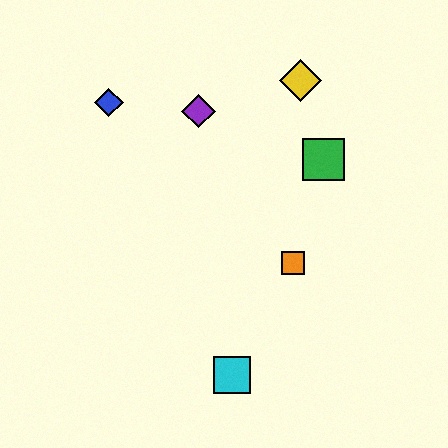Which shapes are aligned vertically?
The red hexagon, the purple diamond are aligned vertically.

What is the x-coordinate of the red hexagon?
The red hexagon is at x≈199.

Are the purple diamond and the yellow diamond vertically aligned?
No, the purple diamond is at x≈199 and the yellow diamond is at x≈301.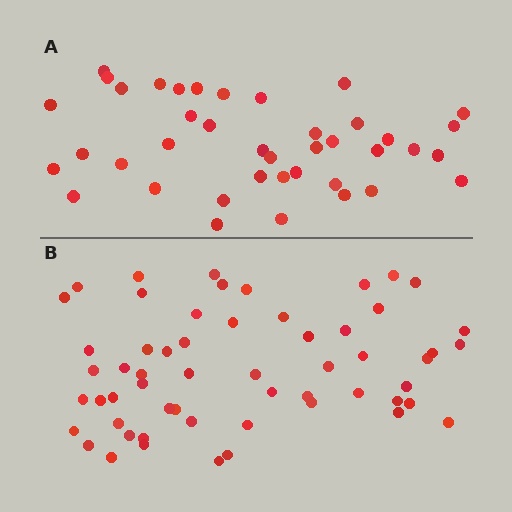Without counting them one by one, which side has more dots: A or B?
Region B (the bottom region) has more dots.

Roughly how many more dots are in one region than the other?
Region B has approximately 15 more dots than region A.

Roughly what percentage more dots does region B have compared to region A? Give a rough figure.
About 40% more.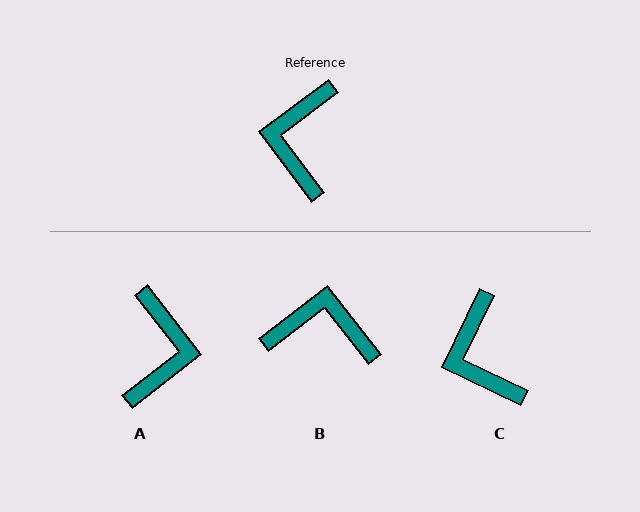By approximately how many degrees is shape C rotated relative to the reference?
Approximately 28 degrees counter-clockwise.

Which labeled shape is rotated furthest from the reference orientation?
A, about 179 degrees away.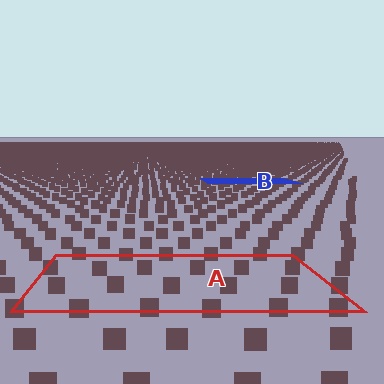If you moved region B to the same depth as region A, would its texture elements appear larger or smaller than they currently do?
They would appear larger. At a closer depth, the same texture elements are projected at a bigger on-screen size.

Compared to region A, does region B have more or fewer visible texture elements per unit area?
Region B has more texture elements per unit area — they are packed more densely because it is farther away.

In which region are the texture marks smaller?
The texture marks are smaller in region B, because it is farther away.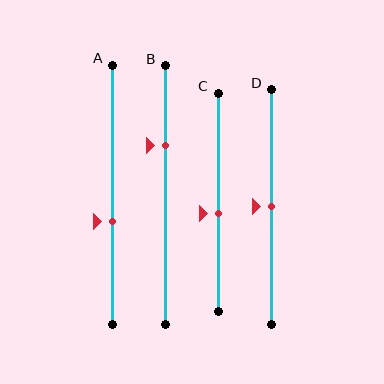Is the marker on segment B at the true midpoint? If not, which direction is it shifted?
No, the marker on segment B is shifted upward by about 19% of the segment length.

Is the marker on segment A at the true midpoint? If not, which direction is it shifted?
No, the marker on segment A is shifted downward by about 11% of the segment length.